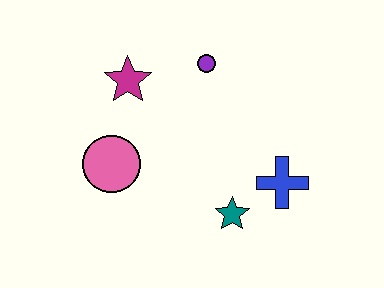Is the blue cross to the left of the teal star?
No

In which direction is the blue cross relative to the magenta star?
The blue cross is to the right of the magenta star.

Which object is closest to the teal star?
The blue cross is closest to the teal star.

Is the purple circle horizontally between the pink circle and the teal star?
Yes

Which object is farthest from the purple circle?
The teal star is farthest from the purple circle.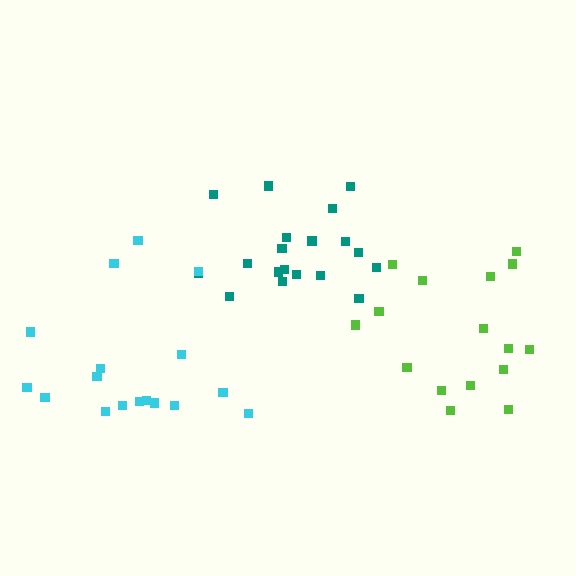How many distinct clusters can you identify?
There are 3 distinct clusters.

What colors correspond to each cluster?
The clusters are colored: lime, teal, cyan.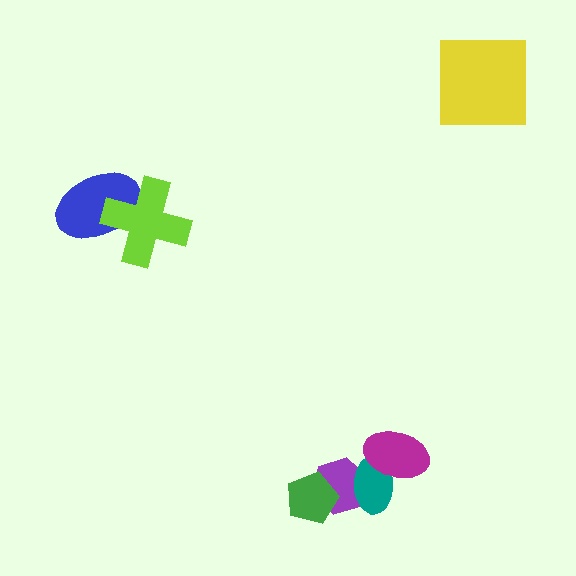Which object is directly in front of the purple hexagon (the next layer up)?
The teal ellipse is directly in front of the purple hexagon.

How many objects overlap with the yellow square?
0 objects overlap with the yellow square.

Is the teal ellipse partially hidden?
Yes, it is partially covered by another shape.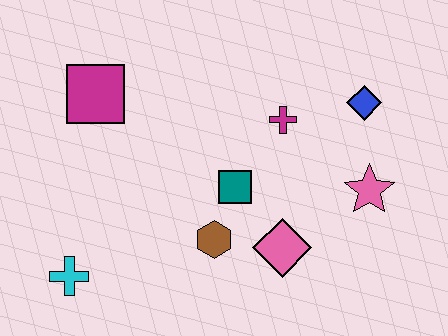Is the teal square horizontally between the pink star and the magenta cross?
No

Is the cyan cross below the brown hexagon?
Yes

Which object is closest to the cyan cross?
The brown hexagon is closest to the cyan cross.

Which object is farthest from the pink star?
The cyan cross is farthest from the pink star.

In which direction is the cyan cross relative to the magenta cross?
The cyan cross is to the left of the magenta cross.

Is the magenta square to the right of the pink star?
No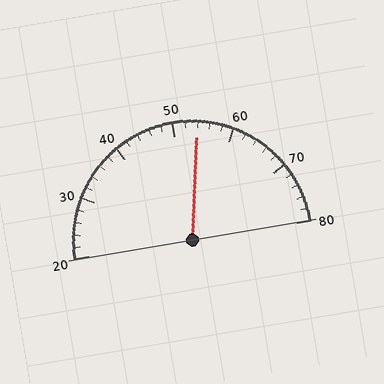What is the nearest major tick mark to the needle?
The nearest major tick mark is 50.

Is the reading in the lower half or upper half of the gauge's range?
The reading is in the upper half of the range (20 to 80).